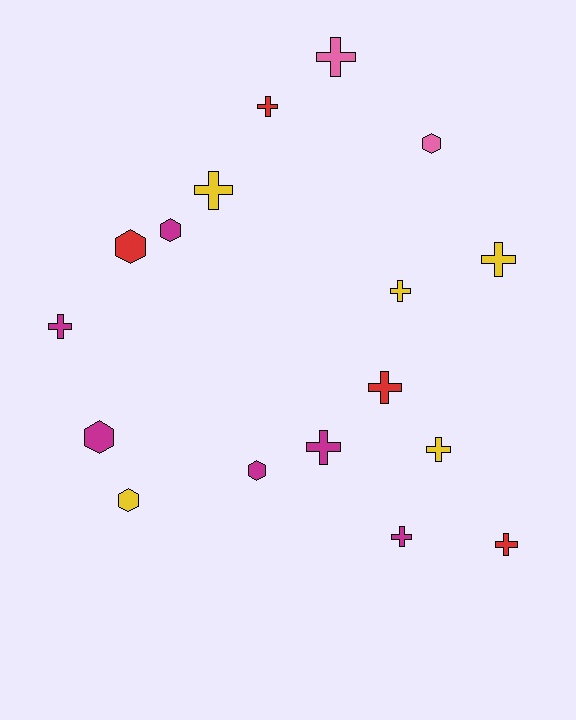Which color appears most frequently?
Magenta, with 6 objects.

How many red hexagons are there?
There is 1 red hexagon.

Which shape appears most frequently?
Cross, with 11 objects.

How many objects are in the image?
There are 17 objects.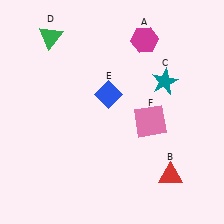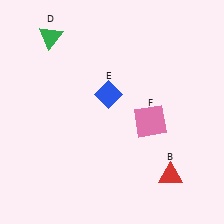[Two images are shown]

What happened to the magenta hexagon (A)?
The magenta hexagon (A) was removed in Image 2. It was in the top-right area of Image 1.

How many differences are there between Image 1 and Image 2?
There are 2 differences between the two images.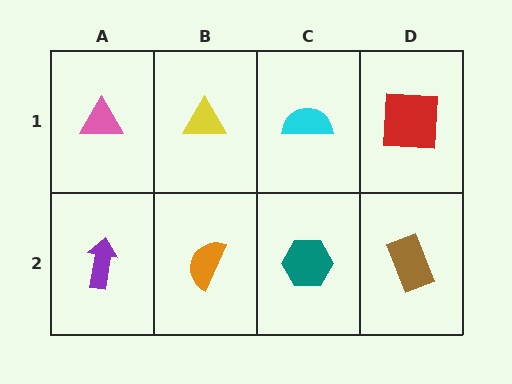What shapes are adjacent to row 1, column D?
A brown rectangle (row 2, column D), a cyan semicircle (row 1, column C).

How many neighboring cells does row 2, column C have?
3.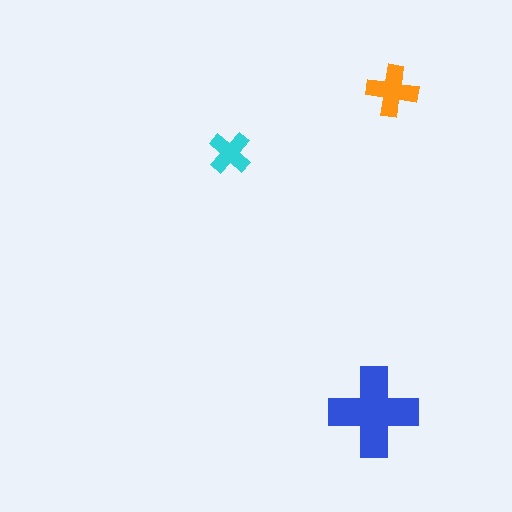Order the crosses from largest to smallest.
the blue one, the orange one, the cyan one.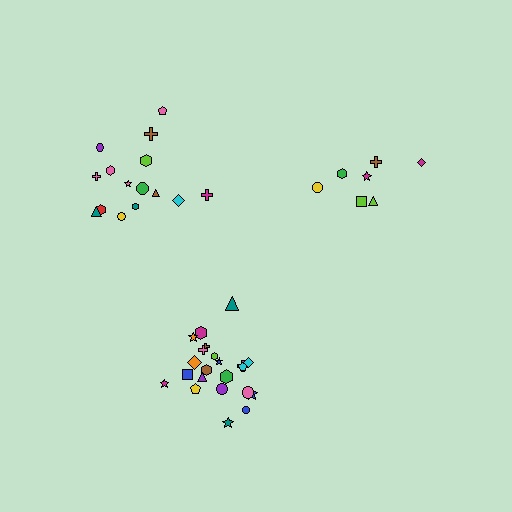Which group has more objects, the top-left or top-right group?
The top-left group.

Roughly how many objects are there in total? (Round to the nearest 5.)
Roughly 45 objects in total.